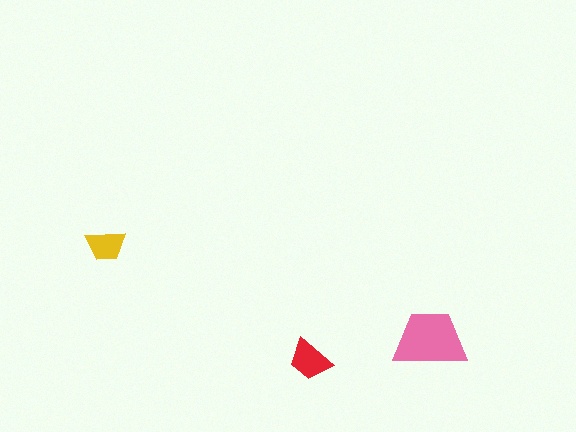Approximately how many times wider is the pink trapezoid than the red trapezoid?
About 1.5 times wider.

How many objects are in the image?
There are 3 objects in the image.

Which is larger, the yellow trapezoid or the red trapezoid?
The red one.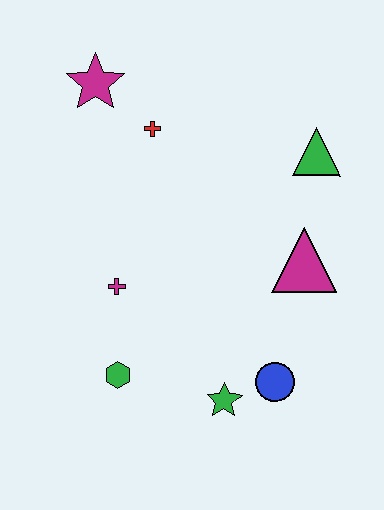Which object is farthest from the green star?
The magenta star is farthest from the green star.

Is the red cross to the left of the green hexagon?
No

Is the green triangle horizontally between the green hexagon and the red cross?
No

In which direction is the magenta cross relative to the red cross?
The magenta cross is below the red cross.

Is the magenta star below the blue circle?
No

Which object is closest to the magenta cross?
The green hexagon is closest to the magenta cross.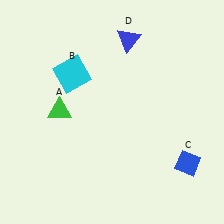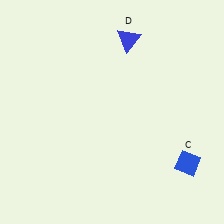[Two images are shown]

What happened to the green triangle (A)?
The green triangle (A) was removed in Image 2. It was in the top-left area of Image 1.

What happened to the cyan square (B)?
The cyan square (B) was removed in Image 2. It was in the top-left area of Image 1.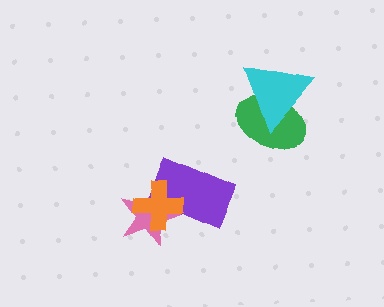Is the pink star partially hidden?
Yes, it is partially covered by another shape.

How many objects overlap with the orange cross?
2 objects overlap with the orange cross.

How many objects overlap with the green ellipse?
1 object overlaps with the green ellipse.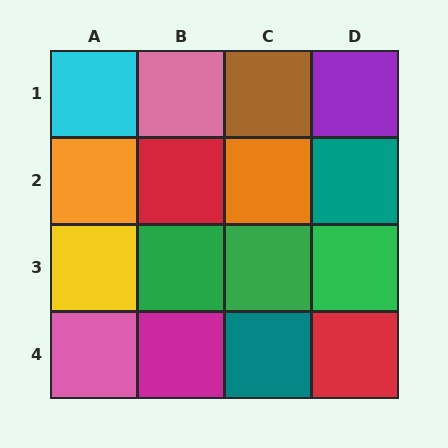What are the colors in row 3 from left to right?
Yellow, green, green, green.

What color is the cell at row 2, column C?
Orange.